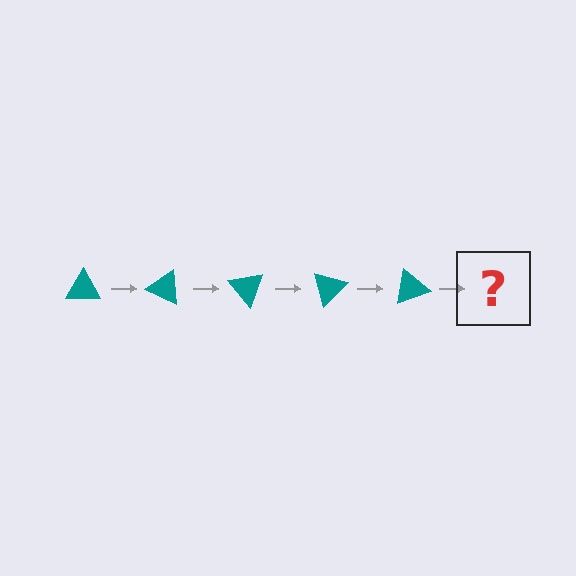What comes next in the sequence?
The next element should be a teal triangle rotated 125 degrees.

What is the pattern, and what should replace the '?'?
The pattern is that the triangle rotates 25 degrees each step. The '?' should be a teal triangle rotated 125 degrees.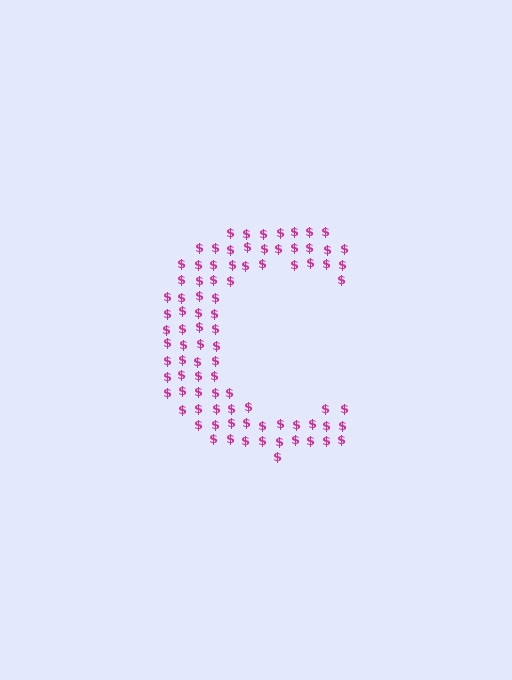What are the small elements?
The small elements are dollar signs.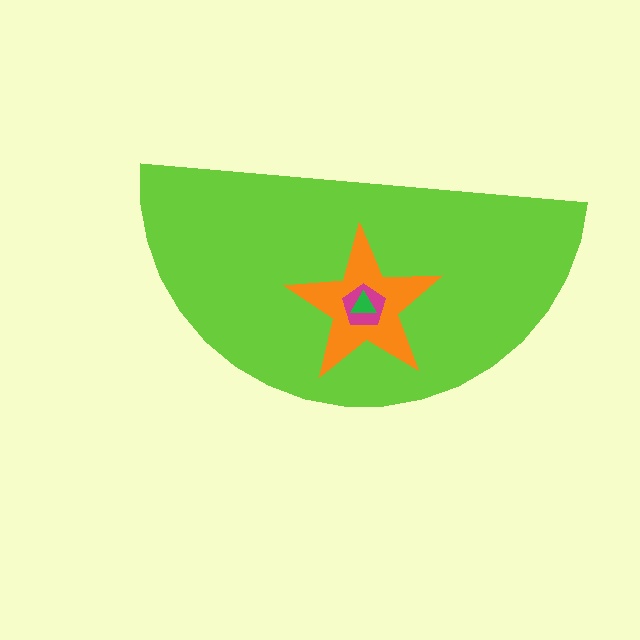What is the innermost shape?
The green triangle.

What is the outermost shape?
The lime semicircle.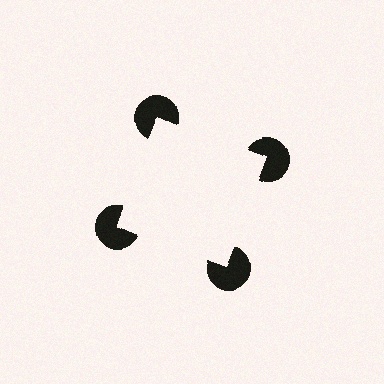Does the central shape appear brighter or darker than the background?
It typically appears slightly brighter than the background, even though no actual brightness change is drawn.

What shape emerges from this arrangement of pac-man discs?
An illusory square — its edges are inferred from the aligned wedge cuts in the pac-man discs, not physically drawn.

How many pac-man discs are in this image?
There are 4 — one at each vertex of the illusory square.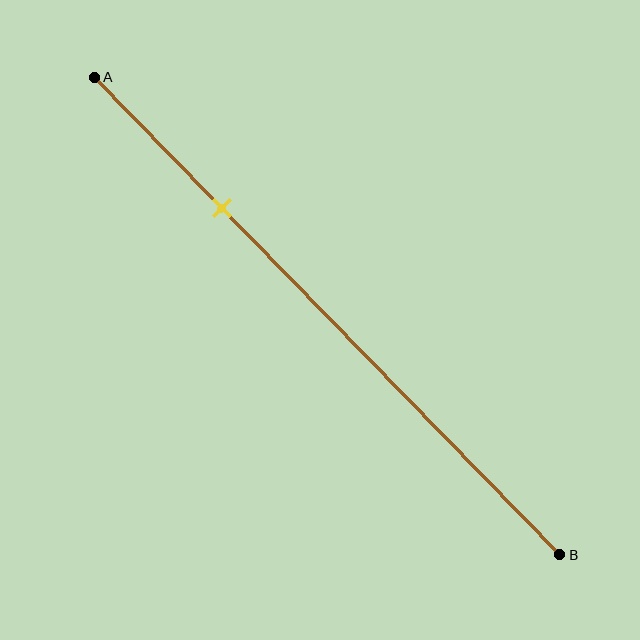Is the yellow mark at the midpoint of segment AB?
No, the mark is at about 25% from A, not at the 50% midpoint.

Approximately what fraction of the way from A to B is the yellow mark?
The yellow mark is approximately 25% of the way from A to B.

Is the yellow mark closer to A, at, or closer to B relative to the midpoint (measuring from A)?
The yellow mark is closer to point A than the midpoint of segment AB.